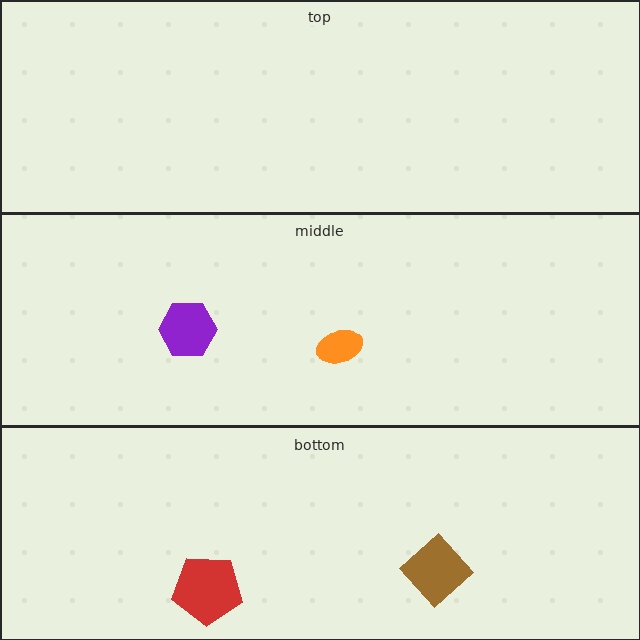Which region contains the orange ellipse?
The middle region.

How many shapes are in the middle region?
2.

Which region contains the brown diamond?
The bottom region.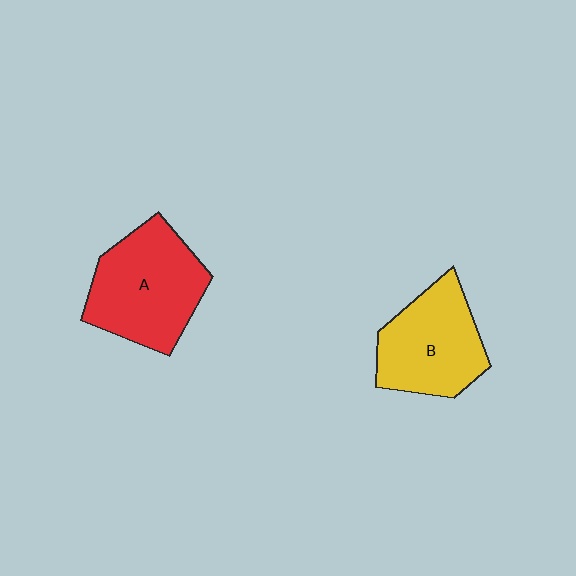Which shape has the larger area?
Shape A (red).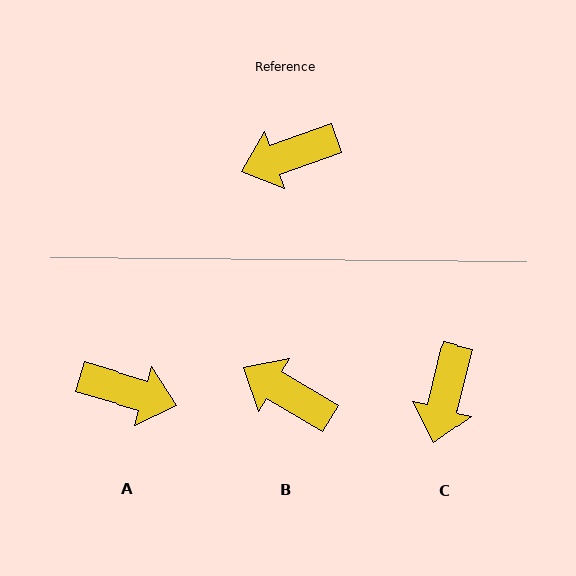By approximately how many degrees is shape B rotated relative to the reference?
Approximately 50 degrees clockwise.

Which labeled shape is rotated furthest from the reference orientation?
A, about 144 degrees away.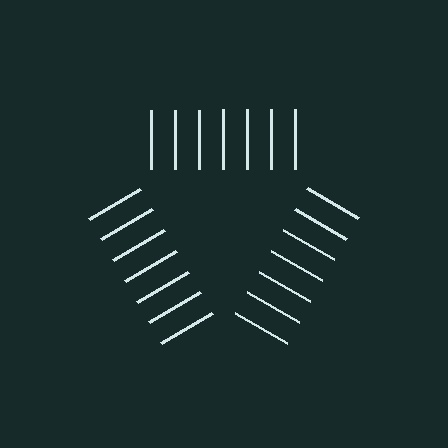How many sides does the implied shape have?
3 sides — the line-ends trace a triangle.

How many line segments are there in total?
21 — 7 along each of the 3 edges.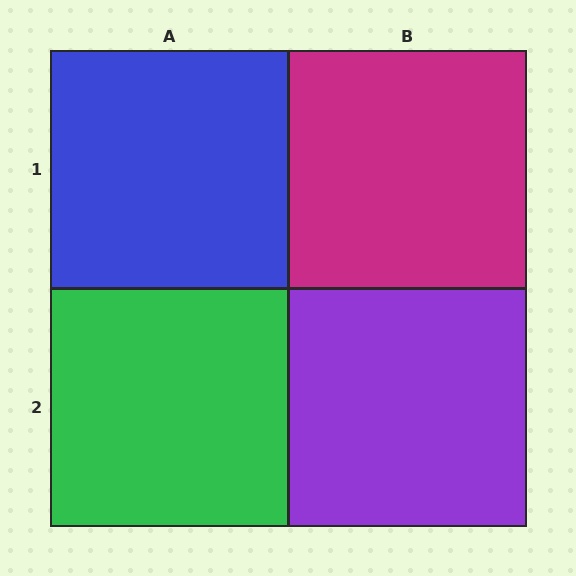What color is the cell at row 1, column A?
Blue.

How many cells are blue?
1 cell is blue.